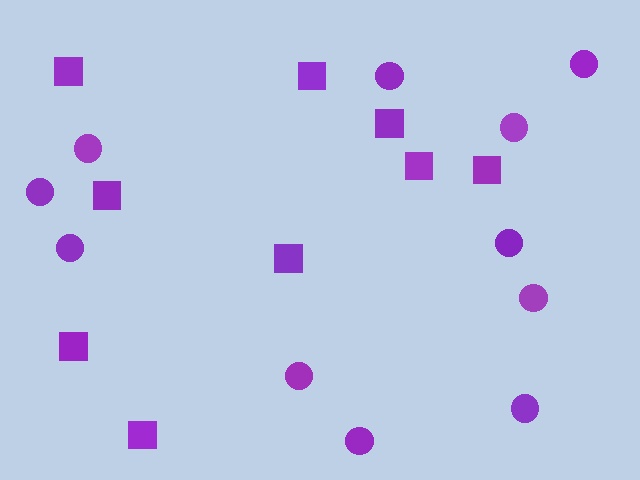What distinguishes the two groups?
There are 2 groups: one group of squares (9) and one group of circles (11).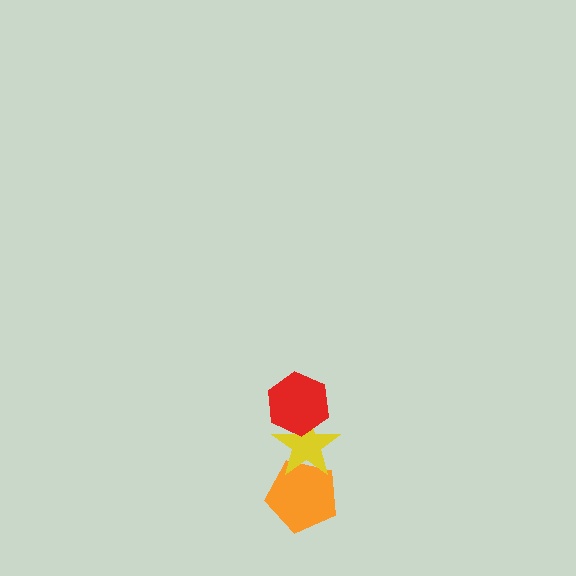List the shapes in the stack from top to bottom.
From top to bottom: the red hexagon, the yellow star, the orange pentagon.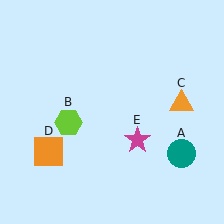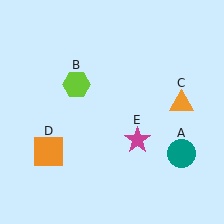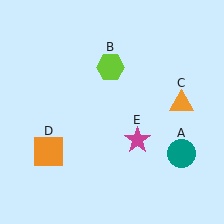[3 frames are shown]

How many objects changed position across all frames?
1 object changed position: lime hexagon (object B).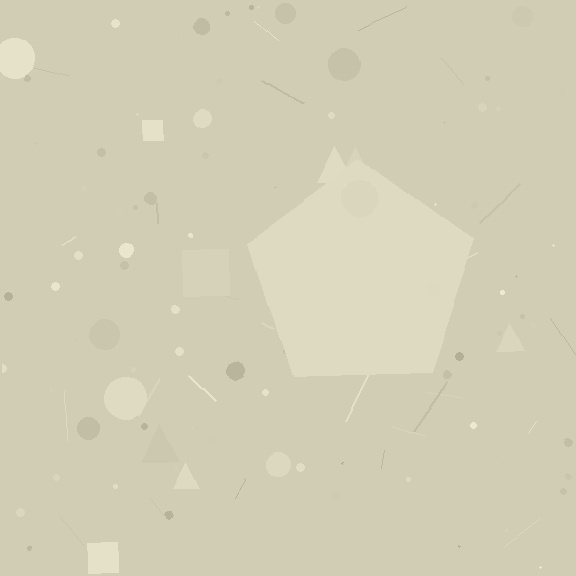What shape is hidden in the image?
A pentagon is hidden in the image.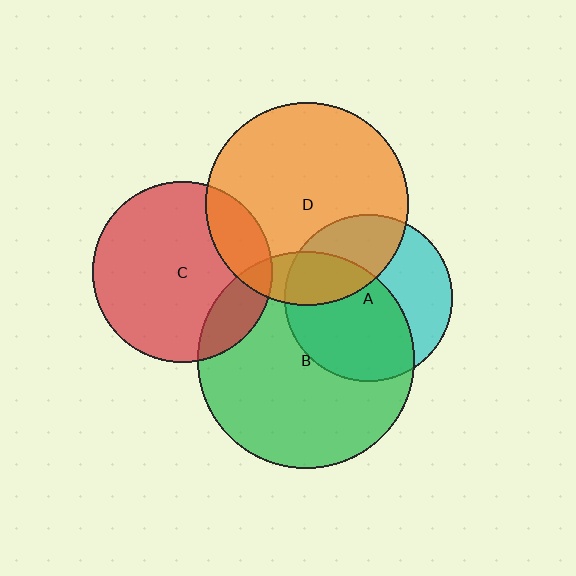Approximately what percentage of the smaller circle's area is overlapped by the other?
Approximately 15%.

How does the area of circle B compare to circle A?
Approximately 1.7 times.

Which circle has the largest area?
Circle B (green).